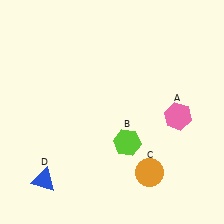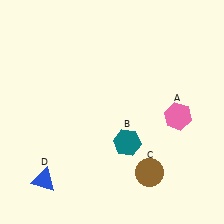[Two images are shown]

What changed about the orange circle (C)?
In Image 1, C is orange. In Image 2, it changed to brown.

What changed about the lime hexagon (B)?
In Image 1, B is lime. In Image 2, it changed to teal.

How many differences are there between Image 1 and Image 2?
There are 2 differences between the two images.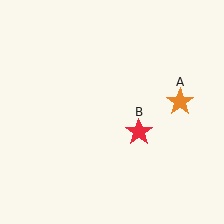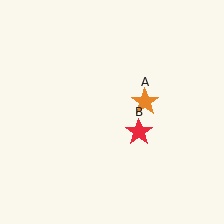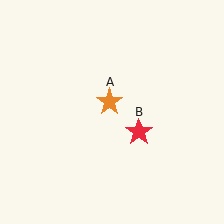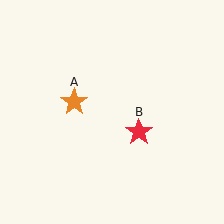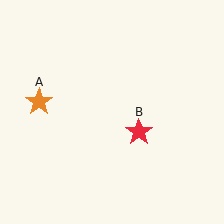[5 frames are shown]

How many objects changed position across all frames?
1 object changed position: orange star (object A).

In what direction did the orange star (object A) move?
The orange star (object A) moved left.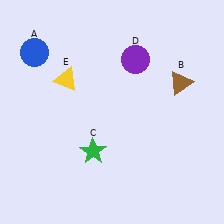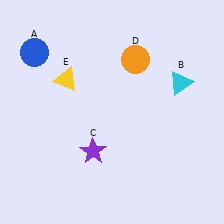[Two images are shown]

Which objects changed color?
B changed from brown to cyan. C changed from green to purple. D changed from purple to orange.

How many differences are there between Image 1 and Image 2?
There are 3 differences between the two images.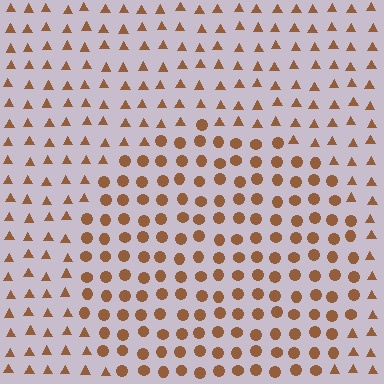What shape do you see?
I see a circle.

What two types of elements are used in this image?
The image uses circles inside the circle region and triangles outside it.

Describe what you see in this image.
The image is filled with small brown elements arranged in a uniform grid. A circle-shaped region contains circles, while the surrounding area contains triangles. The boundary is defined purely by the change in element shape.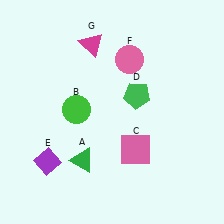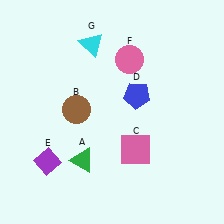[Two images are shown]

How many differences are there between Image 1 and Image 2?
There are 3 differences between the two images.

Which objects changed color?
B changed from green to brown. D changed from green to blue. G changed from magenta to cyan.